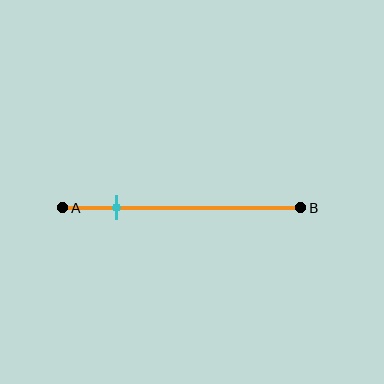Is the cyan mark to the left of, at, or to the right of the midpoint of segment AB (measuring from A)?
The cyan mark is to the left of the midpoint of segment AB.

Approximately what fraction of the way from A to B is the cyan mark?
The cyan mark is approximately 25% of the way from A to B.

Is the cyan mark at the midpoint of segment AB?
No, the mark is at about 25% from A, not at the 50% midpoint.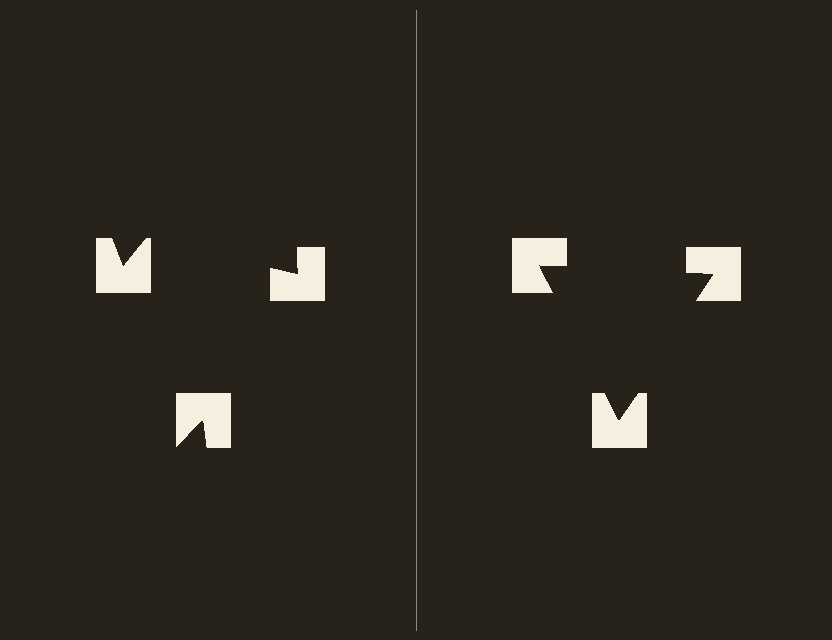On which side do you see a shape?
An illusory triangle appears on the right side. On the left side the wedge cuts are rotated, so no coherent shape forms.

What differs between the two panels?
The notched squares are positioned identically on both sides; only the wedge orientations differ. On the right they align to a triangle; on the left they are misaligned.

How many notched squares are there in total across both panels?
6 — 3 on each side.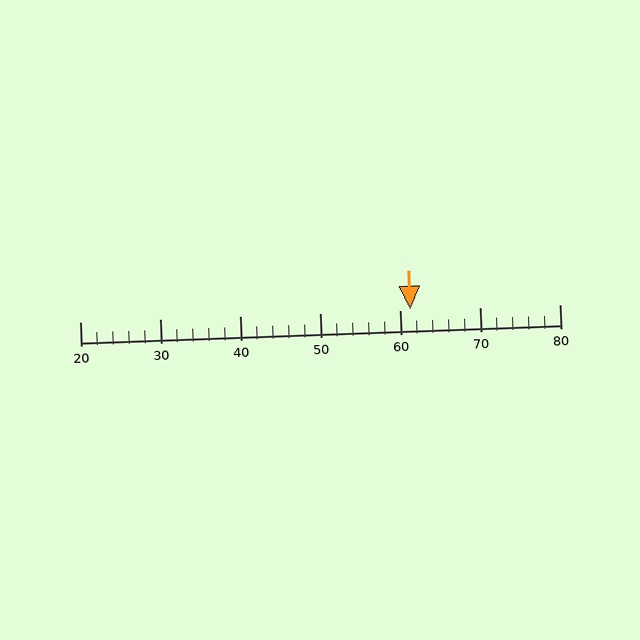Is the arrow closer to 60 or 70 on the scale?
The arrow is closer to 60.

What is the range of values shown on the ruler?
The ruler shows values from 20 to 80.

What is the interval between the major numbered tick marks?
The major tick marks are spaced 10 units apart.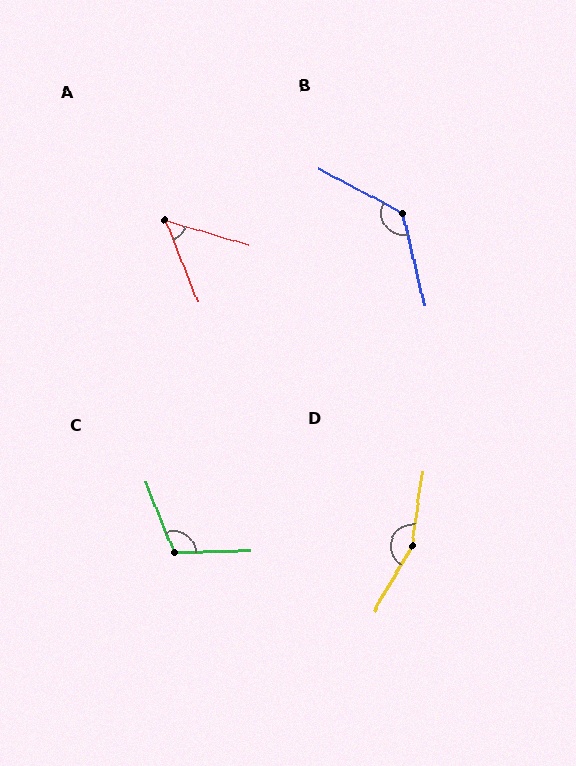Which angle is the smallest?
A, at approximately 51 degrees.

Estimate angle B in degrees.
Approximately 132 degrees.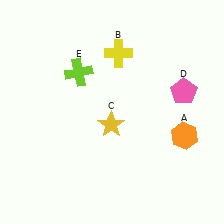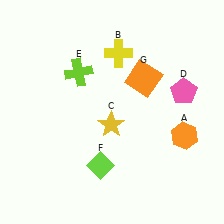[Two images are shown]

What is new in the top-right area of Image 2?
An orange square (G) was added in the top-right area of Image 2.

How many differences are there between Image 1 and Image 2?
There are 2 differences between the two images.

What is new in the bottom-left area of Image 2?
A lime diamond (F) was added in the bottom-left area of Image 2.